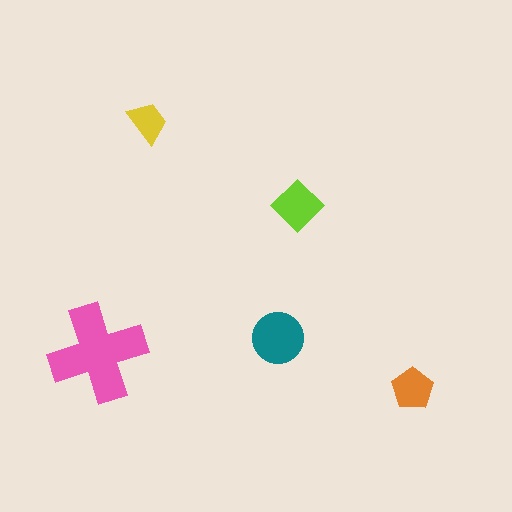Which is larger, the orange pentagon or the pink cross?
The pink cross.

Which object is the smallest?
The yellow trapezoid.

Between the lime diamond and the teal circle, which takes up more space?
The teal circle.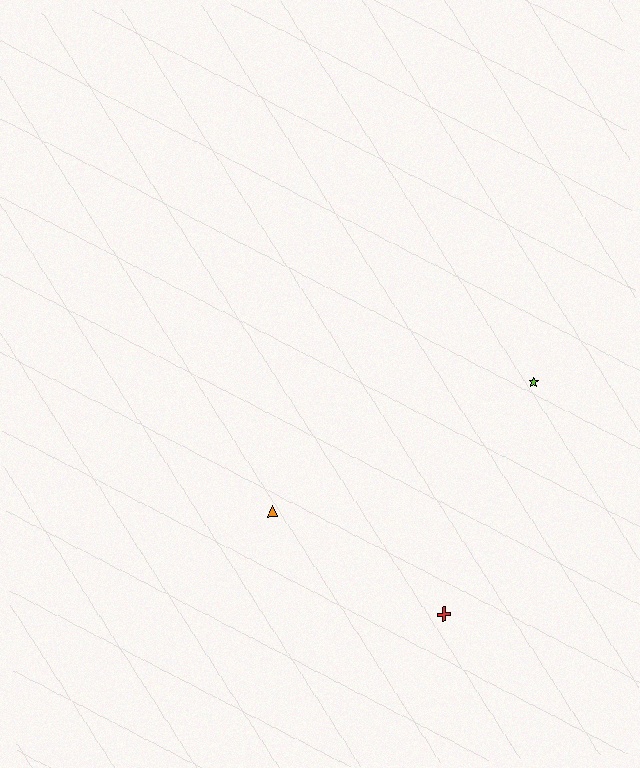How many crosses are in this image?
There is 1 cross.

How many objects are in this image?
There are 3 objects.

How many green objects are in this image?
There are no green objects.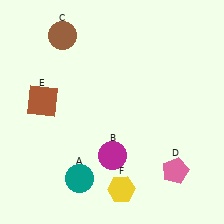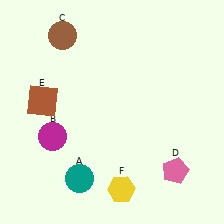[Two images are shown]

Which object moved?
The magenta circle (B) moved left.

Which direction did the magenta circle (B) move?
The magenta circle (B) moved left.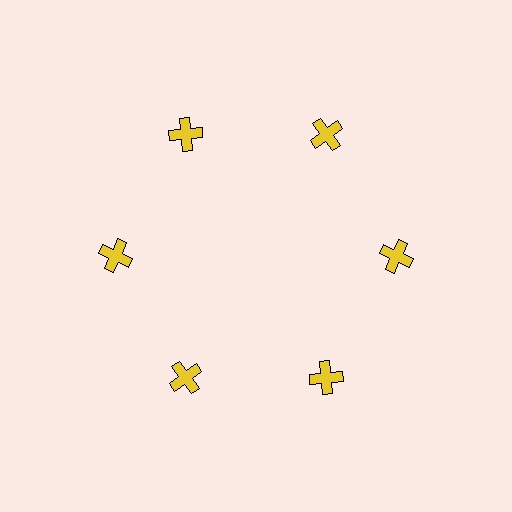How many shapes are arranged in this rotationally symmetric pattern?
There are 6 shapes, arranged in 6 groups of 1.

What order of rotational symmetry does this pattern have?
This pattern has 6-fold rotational symmetry.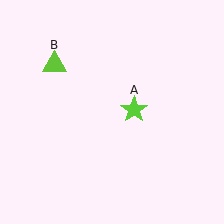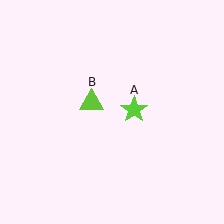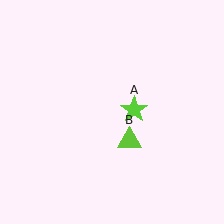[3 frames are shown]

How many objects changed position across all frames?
1 object changed position: lime triangle (object B).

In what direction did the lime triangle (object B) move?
The lime triangle (object B) moved down and to the right.